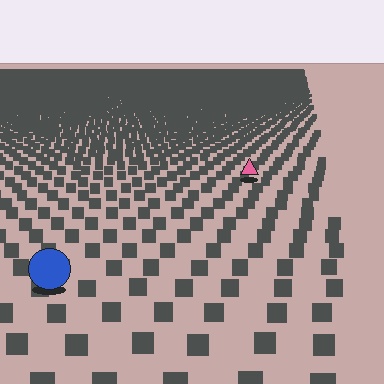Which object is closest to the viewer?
The blue circle is closest. The texture marks near it are larger and more spread out.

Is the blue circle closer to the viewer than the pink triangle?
Yes. The blue circle is closer — you can tell from the texture gradient: the ground texture is coarser near it.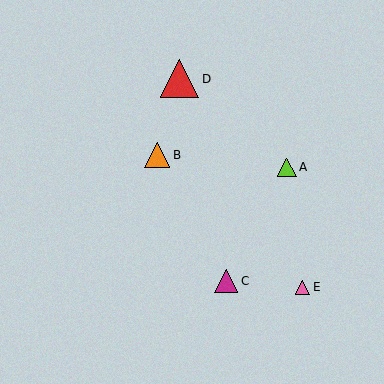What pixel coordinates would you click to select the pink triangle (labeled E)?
Click at (303, 287) to select the pink triangle E.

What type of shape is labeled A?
Shape A is a lime triangle.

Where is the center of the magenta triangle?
The center of the magenta triangle is at (226, 281).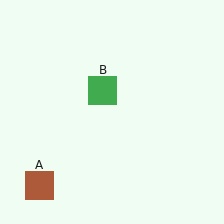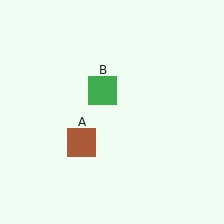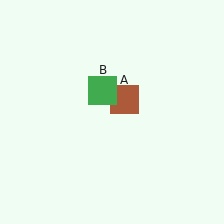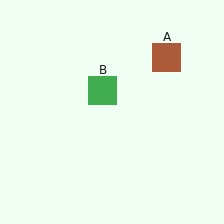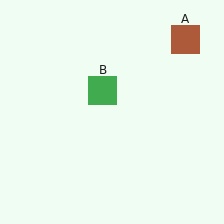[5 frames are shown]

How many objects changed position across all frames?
1 object changed position: brown square (object A).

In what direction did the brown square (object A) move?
The brown square (object A) moved up and to the right.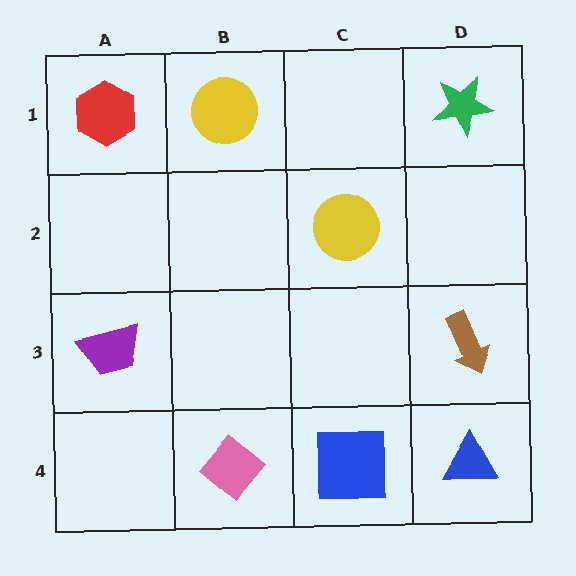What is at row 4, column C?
A blue square.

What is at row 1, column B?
A yellow circle.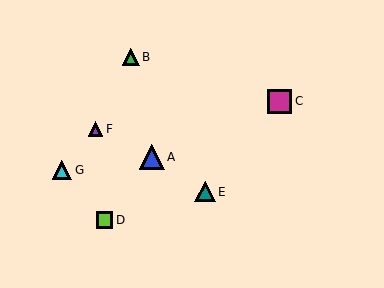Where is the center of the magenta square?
The center of the magenta square is at (280, 101).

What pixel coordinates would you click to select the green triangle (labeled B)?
Click at (131, 57) to select the green triangle B.